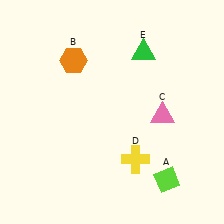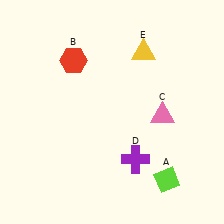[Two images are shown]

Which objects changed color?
B changed from orange to red. D changed from yellow to purple. E changed from green to yellow.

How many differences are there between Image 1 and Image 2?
There are 3 differences between the two images.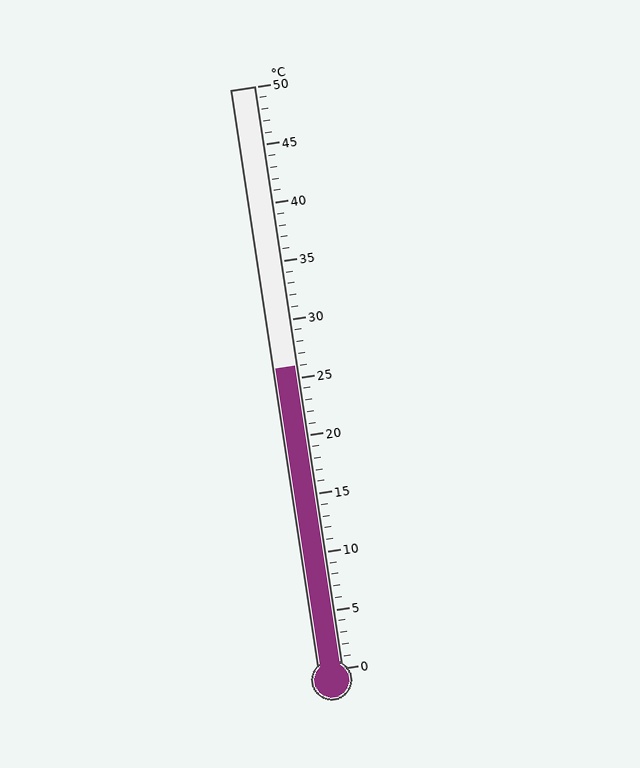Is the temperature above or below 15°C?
The temperature is above 15°C.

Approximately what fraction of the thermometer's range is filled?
The thermometer is filled to approximately 50% of its range.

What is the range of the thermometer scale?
The thermometer scale ranges from 0°C to 50°C.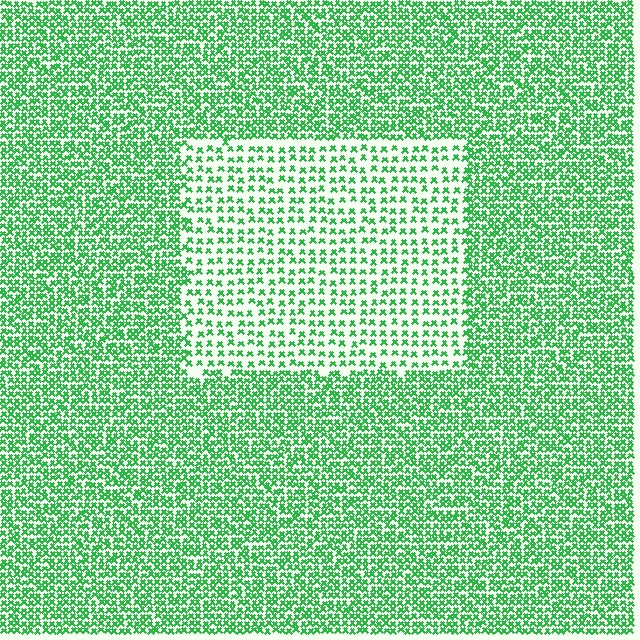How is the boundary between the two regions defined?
The boundary is defined by a change in element density (approximately 2.2x ratio). All elements are the same color, size, and shape.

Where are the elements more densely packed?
The elements are more densely packed outside the rectangle boundary.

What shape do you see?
I see a rectangle.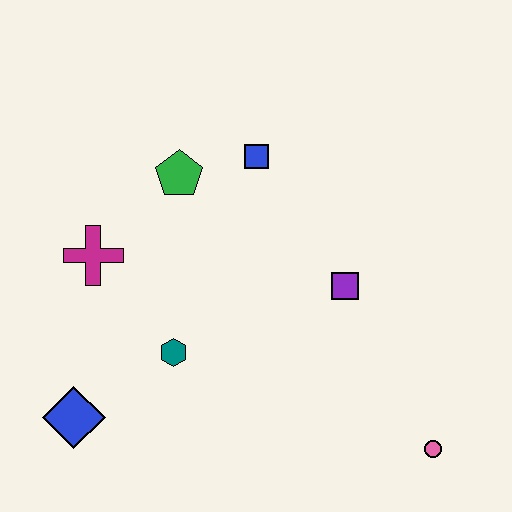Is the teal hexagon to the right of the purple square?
No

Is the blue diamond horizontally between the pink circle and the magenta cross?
No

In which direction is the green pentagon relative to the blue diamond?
The green pentagon is above the blue diamond.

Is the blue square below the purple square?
No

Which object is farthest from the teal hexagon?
The pink circle is farthest from the teal hexagon.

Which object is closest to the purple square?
The blue square is closest to the purple square.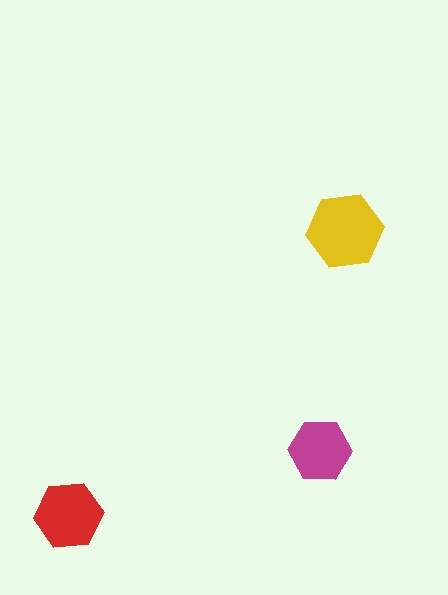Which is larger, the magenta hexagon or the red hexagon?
The red one.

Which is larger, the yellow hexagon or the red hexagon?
The yellow one.